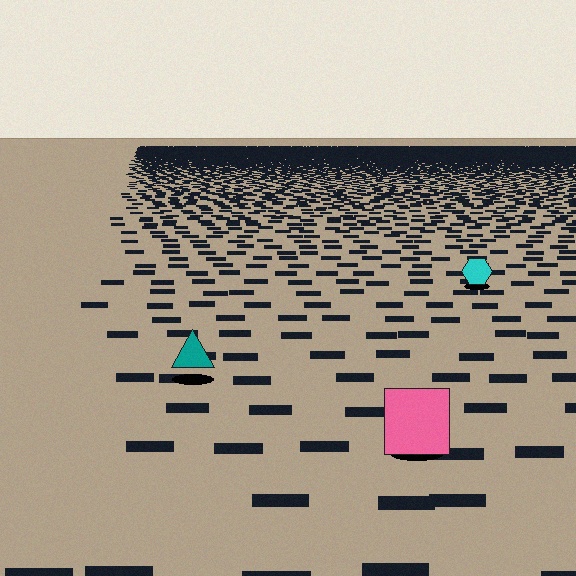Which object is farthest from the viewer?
The cyan hexagon is farthest from the viewer. It appears smaller and the ground texture around it is denser.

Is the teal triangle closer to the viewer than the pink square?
No. The pink square is closer — you can tell from the texture gradient: the ground texture is coarser near it.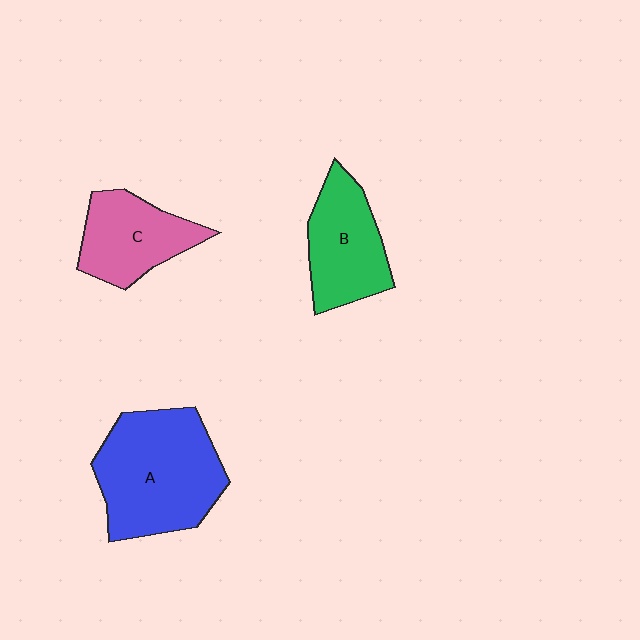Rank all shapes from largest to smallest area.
From largest to smallest: A (blue), B (green), C (pink).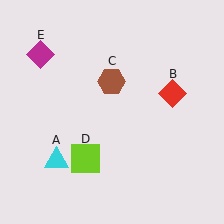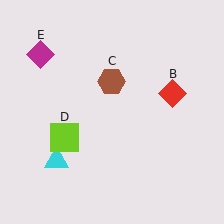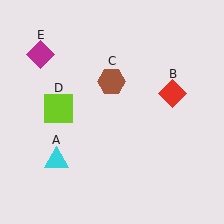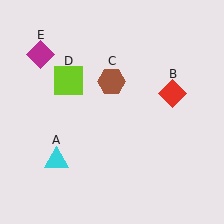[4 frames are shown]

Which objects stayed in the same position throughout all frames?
Cyan triangle (object A) and red diamond (object B) and brown hexagon (object C) and magenta diamond (object E) remained stationary.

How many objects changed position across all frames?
1 object changed position: lime square (object D).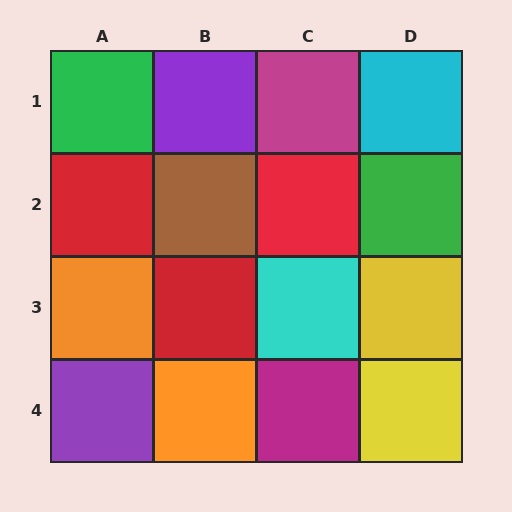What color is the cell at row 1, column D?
Cyan.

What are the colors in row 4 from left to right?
Purple, orange, magenta, yellow.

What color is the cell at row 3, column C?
Cyan.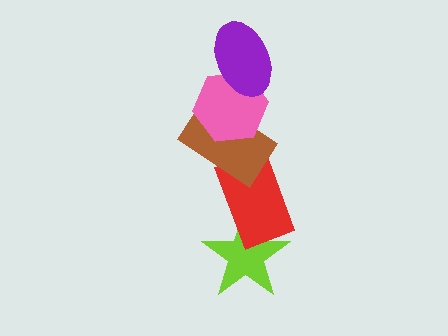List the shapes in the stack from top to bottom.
From top to bottom: the purple ellipse, the pink hexagon, the brown rectangle, the red rectangle, the lime star.